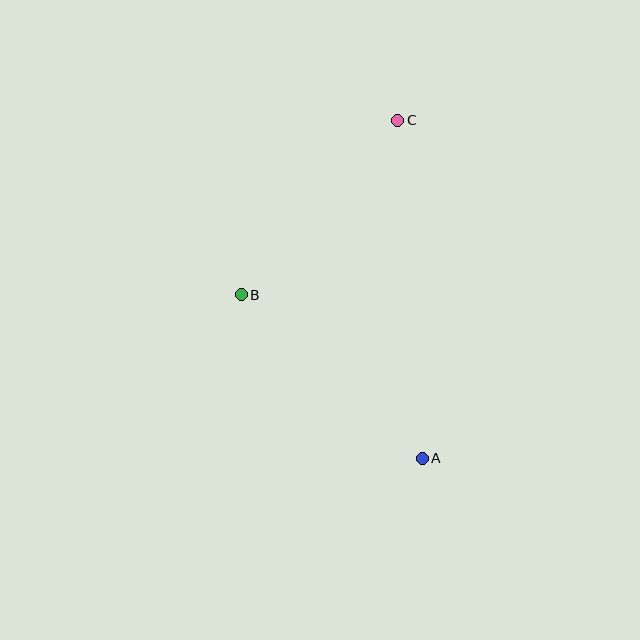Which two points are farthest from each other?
Points A and C are farthest from each other.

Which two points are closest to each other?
Points B and C are closest to each other.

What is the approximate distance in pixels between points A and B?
The distance between A and B is approximately 244 pixels.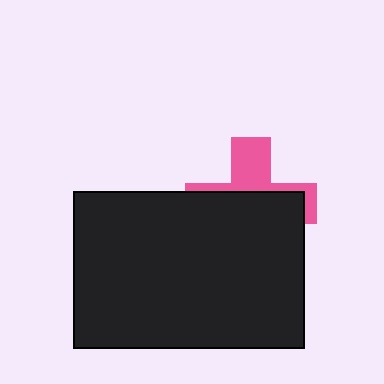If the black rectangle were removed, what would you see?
You would see the complete pink cross.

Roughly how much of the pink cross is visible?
A small part of it is visible (roughly 37%).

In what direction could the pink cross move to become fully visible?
The pink cross could move up. That would shift it out from behind the black rectangle entirely.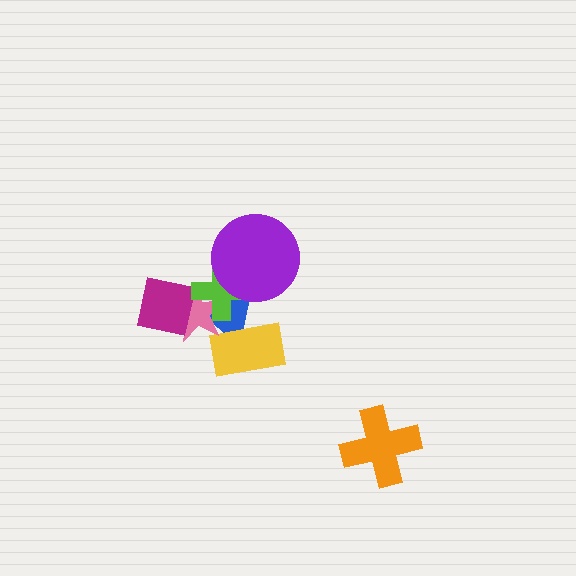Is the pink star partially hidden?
Yes, it is partially covered by another shape.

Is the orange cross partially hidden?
No, no other shape covers it.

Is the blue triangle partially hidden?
Yes, it is partially covered by another shape.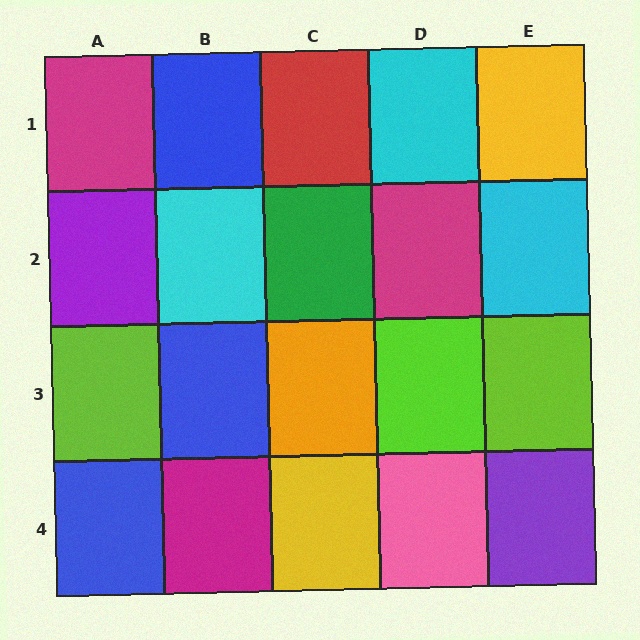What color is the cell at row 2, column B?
Cyan.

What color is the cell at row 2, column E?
Cyan.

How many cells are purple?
2 cells are purple.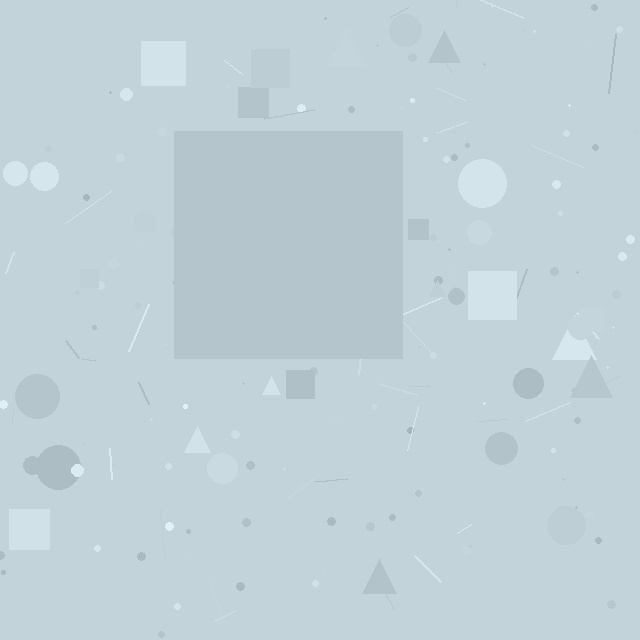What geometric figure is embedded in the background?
A square is embedded in the background.